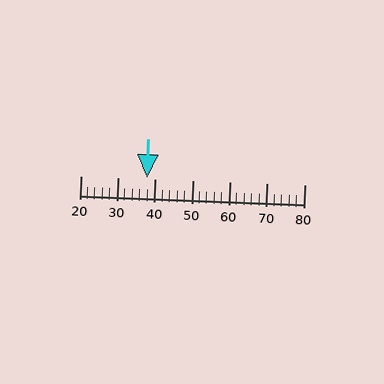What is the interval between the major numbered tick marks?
The major tick marks are spaced 10 units apart.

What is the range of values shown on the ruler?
The ruler shows values from 20 to 80.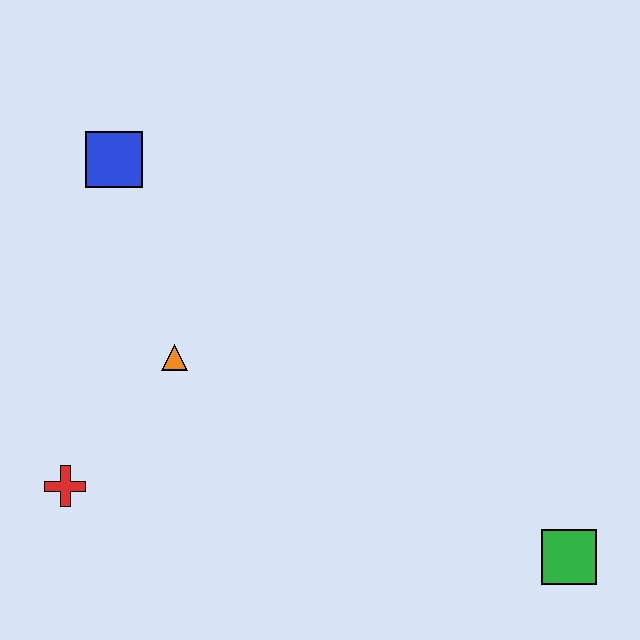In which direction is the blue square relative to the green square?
The blue square is to the left of the green square.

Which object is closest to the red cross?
The orange triangle is closest to the red cross.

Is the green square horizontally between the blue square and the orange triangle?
No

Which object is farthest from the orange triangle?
The green square is farthest from the orange triangle.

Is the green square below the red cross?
Yes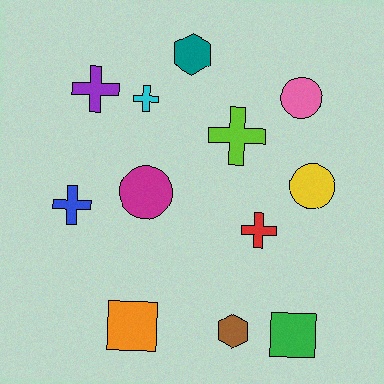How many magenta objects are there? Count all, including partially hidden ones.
There is 1 magenta object.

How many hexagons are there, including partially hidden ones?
There are 2 hexagons.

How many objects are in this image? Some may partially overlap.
There are 12 objects.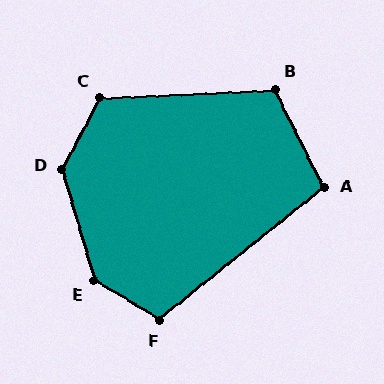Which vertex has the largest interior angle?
E, at approximately 137 degrees.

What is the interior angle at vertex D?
Approximately 136 degrees (obtuse).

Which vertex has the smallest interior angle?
A, at approximately 102 degrees.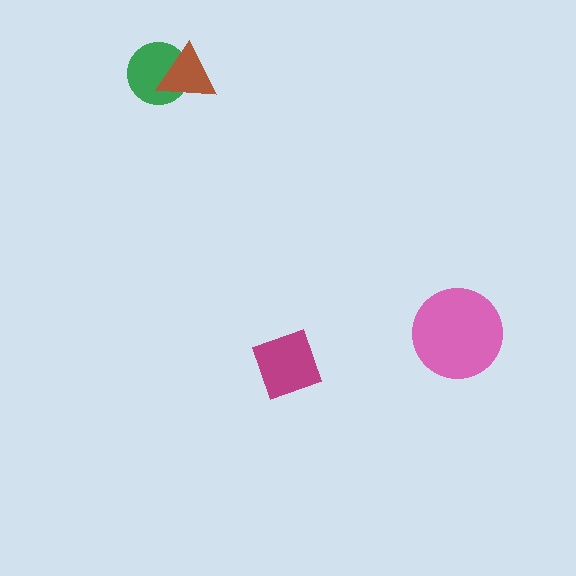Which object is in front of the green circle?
The brown triangle is in front of the green circle.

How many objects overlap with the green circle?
1 object overlaps with the green circle.